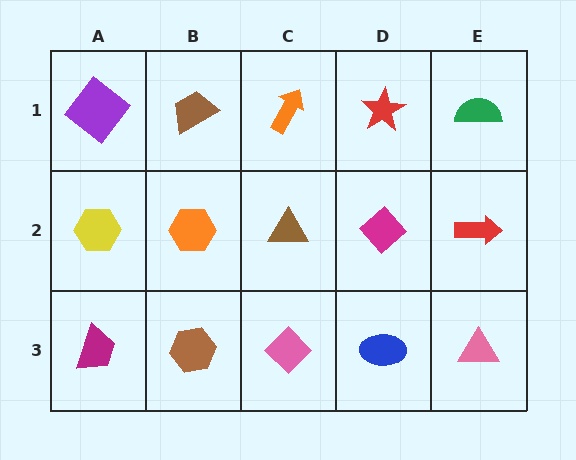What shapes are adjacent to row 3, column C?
A brown triangle (row 2, column C), a brown hexagon (row 3, column B), a blue ellipse (row 3, column D).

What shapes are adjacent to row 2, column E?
A green semicircle (row 1, column E), a pink triangle (row 3, column E), a magenta diamond (row 2, column D).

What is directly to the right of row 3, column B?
A pink diamond.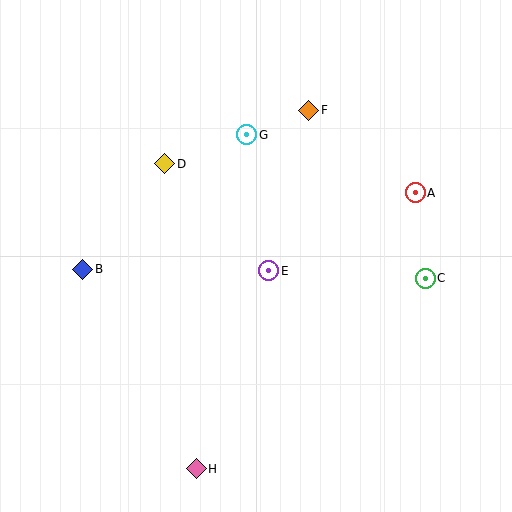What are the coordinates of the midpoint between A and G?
The midpoint between A and G is at (331, 164).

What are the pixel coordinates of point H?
Point H is at (196, 469).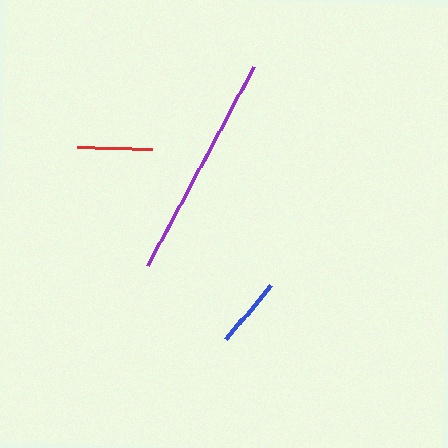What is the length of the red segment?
The red segment is approximately 75 pixels long.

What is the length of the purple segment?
The purple segment is approximately 226 pixels long.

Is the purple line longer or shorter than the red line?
The purple line is longer than the red line.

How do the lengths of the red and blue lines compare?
The red and blue lines are approximately the same length.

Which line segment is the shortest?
The blue line is the shortest at approximately 70 pixels.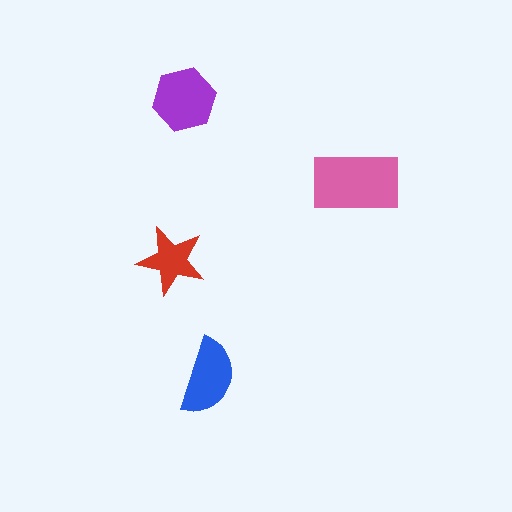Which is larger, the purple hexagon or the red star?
The purple hexagon.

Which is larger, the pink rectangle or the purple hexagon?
The pink rectangle.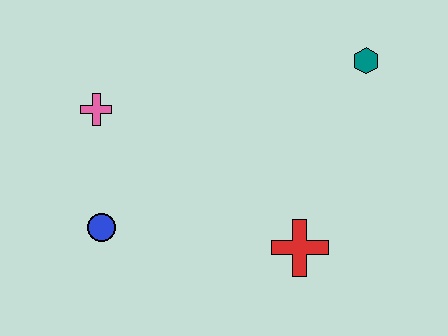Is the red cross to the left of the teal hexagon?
Yes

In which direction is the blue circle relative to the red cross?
The blue circle is to the left of the red cross.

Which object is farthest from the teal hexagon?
The blue circle is farthest from the teal hexagon.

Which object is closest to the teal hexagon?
The red cross is closest to the teal hexagon.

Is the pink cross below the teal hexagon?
Yes